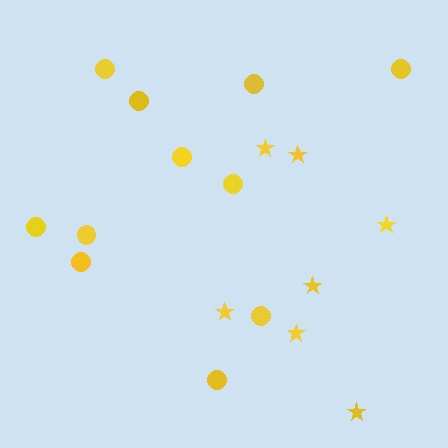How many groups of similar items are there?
There are 2 groups: one group of stars (7) and one group of circles (11).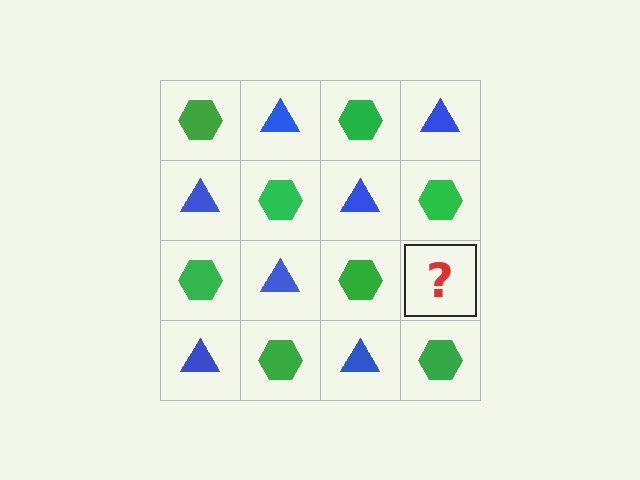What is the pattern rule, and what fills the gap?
The rule is that it alternates green hexagon and blue triangle in a checkerboard pattern. The gap should be filled with a blue triangle.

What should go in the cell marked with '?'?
The missing cell should contain a blue triangle.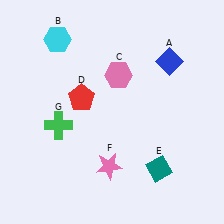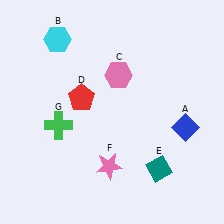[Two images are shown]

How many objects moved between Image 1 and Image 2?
1 object moved between the two images.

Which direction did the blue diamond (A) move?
The blue diamond (A) moved down.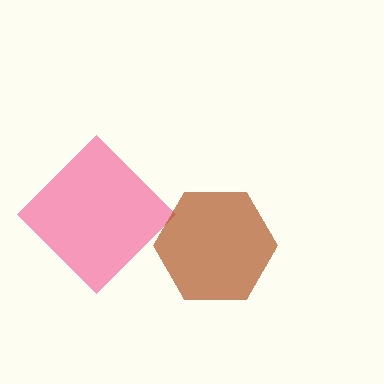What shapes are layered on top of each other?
The layered shapes are: a pink diamond, a brown hexagon.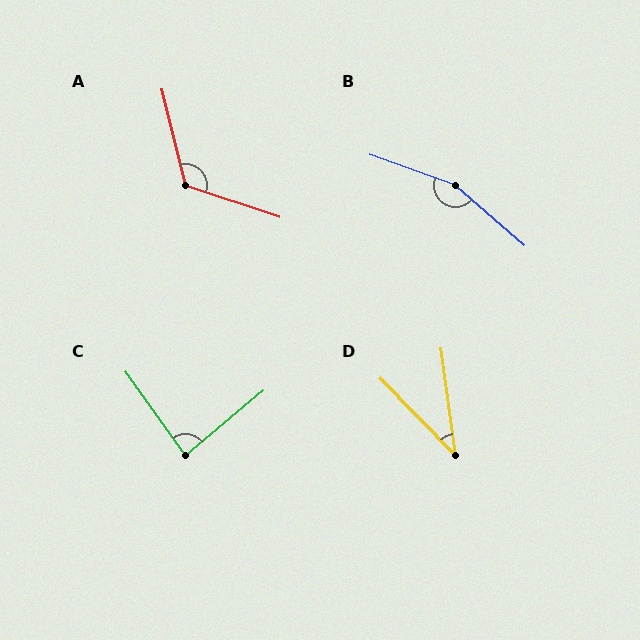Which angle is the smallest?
D, at approximately 37 degrees.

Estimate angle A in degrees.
Approximately 122 degrees.